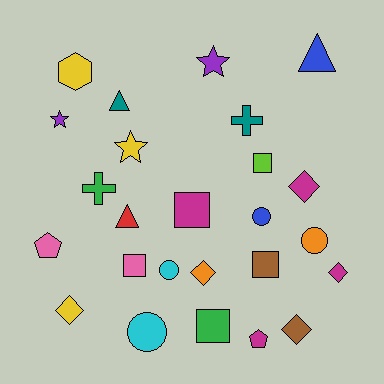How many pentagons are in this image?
There are 2 pentagons.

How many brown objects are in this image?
There are 2 brown objects.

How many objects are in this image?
There are 25 objects.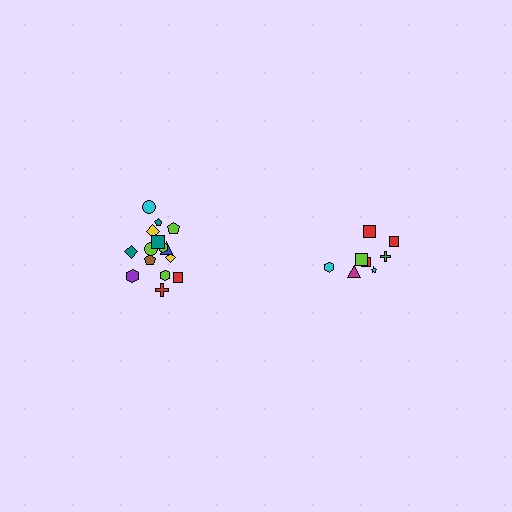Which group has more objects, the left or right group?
The left group.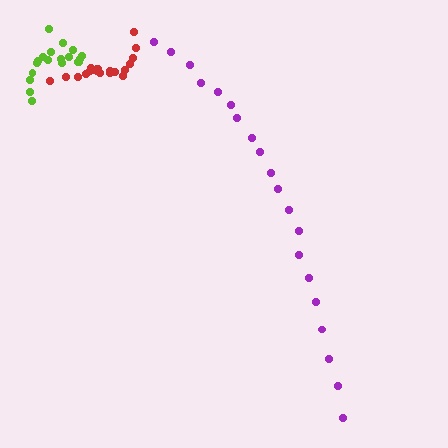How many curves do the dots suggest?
There are 3 distinct paths.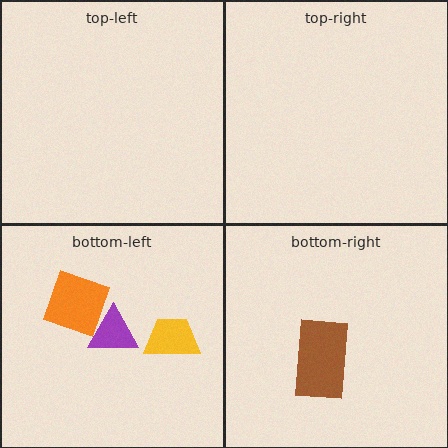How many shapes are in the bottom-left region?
3.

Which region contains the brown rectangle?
The bottom-right region.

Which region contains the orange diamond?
The bottom-left region.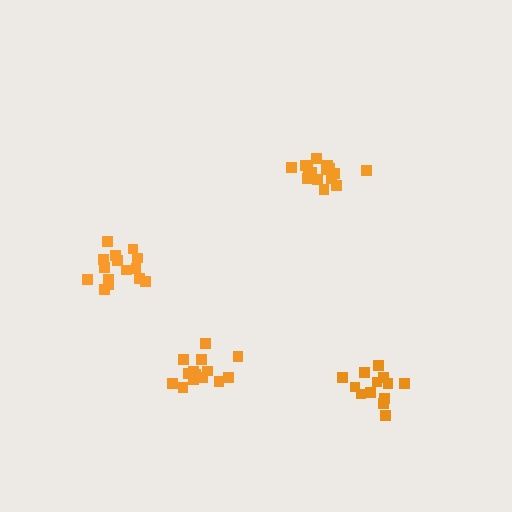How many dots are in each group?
Group 1: 15 dots, Group 2: 14 dots, Group 3: 15 dots, Group 4: 13 dots (57 total).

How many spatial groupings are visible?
There are 4 spatial groupings.